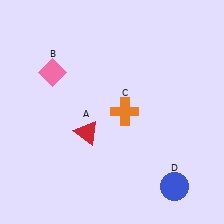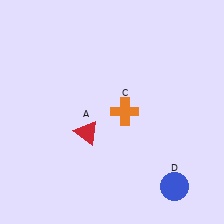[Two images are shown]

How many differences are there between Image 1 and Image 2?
There is 1 difference between the two images.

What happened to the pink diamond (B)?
The pink diamond (B) was removed in Image 2. It was in the top-left area of Image 1.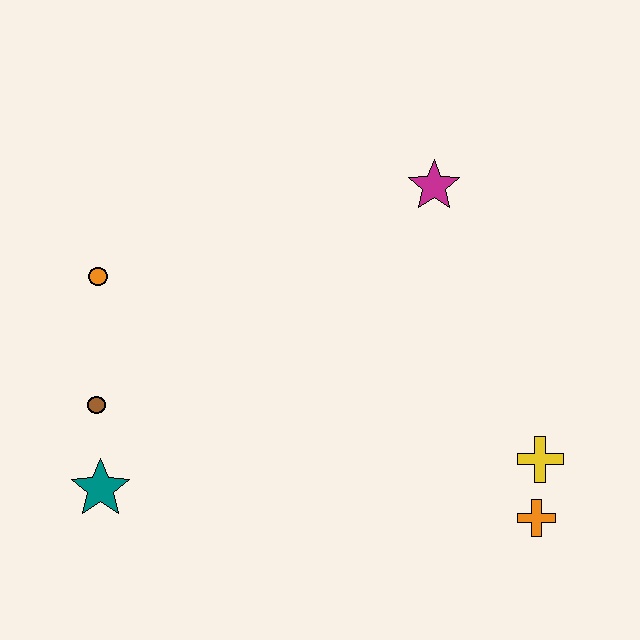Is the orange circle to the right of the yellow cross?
No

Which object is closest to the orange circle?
The brown circle is closest to the orange circle.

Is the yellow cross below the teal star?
No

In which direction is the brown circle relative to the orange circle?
The brown circle is below the orange circle.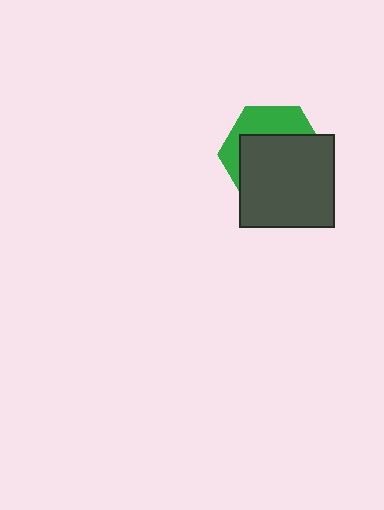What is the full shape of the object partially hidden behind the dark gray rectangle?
The partially hidden object is a green hexagon.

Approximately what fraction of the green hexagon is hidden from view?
Roughly 66% of the green hexagon is hidden behind the dark gray rectangle.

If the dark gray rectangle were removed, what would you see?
You would see the complete green hexagon.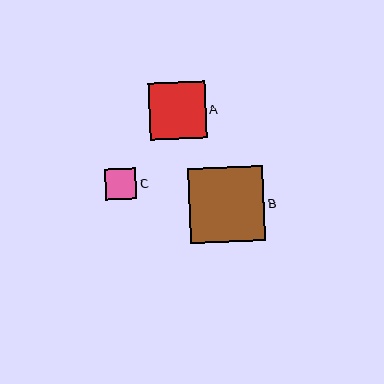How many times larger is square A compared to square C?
Square A is approximately 1.8 times the size of square C.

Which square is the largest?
Square B is the largest with a size of approximately 75 pixels.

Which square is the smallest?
Square C is the smallest with a size of approximately 31 pixels.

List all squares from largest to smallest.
From largest to smallest: B, A, C.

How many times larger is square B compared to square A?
Square B is approximately 1.3 times the size of square A.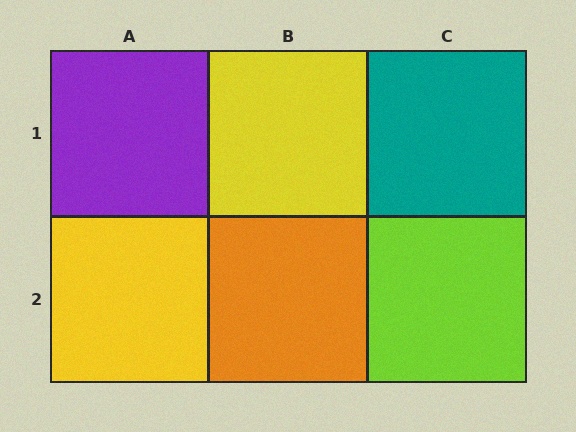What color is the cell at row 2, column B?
Orange.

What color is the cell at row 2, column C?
Lime.